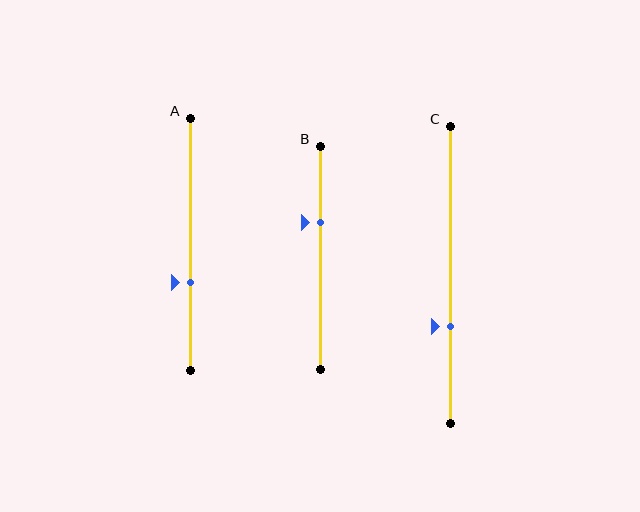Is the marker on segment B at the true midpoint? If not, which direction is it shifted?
No, the marker on segment B is shifted upward by about 16% of the segment length.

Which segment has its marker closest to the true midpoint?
Segment A has its marker closest to the true midpoint.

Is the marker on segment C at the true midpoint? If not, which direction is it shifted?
No, the marker on segment C is shifted downward by about 18% of the segment length.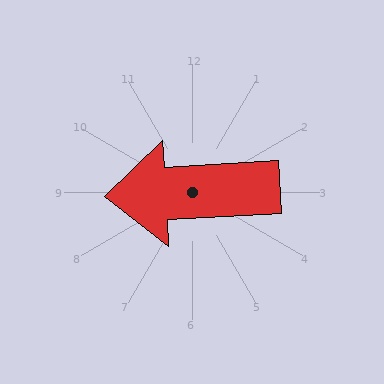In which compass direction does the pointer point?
West.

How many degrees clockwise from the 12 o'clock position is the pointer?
Approximately 267 degrees.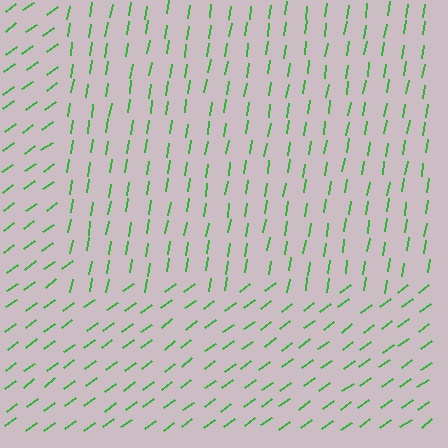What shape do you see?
I see a rectangle.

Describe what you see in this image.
The image is filled with small green line segments. A rectangle region in the image has lines oriented differently from the surrounding lines, creating a visible texture boundary.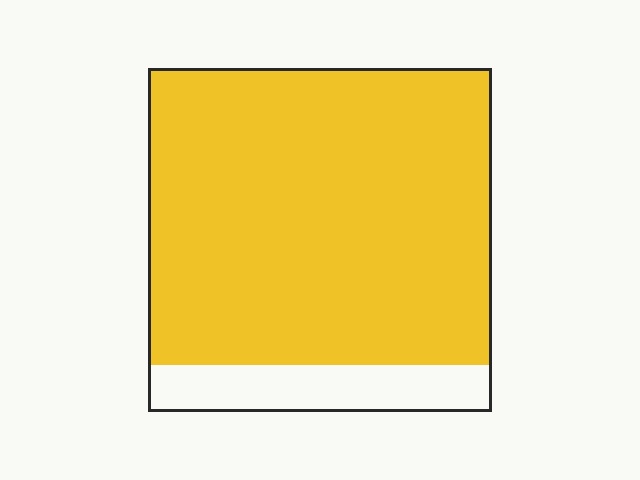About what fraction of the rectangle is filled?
About seven eighths (7/8).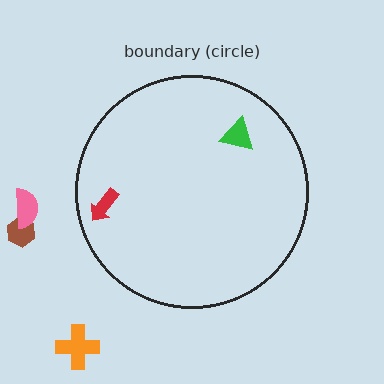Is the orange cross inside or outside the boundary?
Outside.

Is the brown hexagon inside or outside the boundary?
Outside.